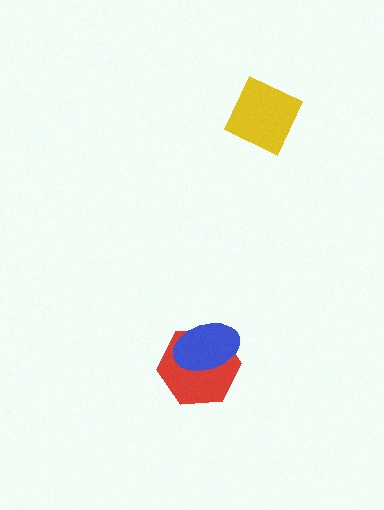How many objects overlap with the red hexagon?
1 object overlaps with the red hexagon.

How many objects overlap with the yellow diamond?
0 objects overlap with the yellow diamond.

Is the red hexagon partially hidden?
Yes, it is partially covered by another shape.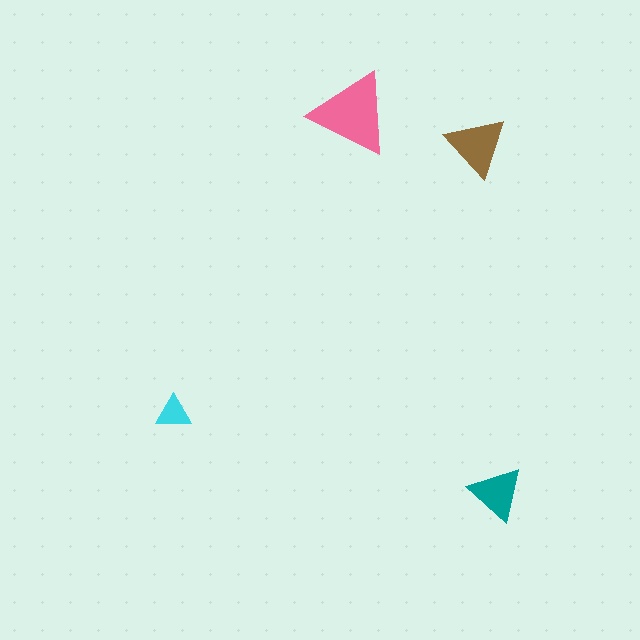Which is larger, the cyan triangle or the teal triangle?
The teal one.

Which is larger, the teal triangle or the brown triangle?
The brown one.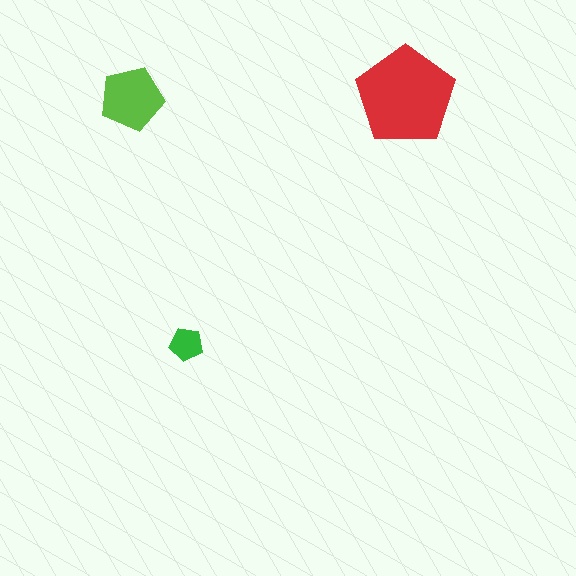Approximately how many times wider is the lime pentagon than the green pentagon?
About 2 times wider.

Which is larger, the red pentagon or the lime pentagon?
The red one.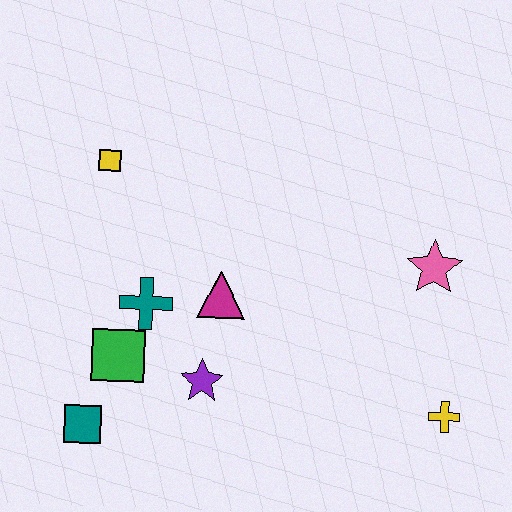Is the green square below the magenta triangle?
Yes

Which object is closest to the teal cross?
The green square is closest to the teal cross.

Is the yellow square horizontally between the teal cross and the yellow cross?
No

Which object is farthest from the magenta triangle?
The yellow cross is farthest from the magenta triangle.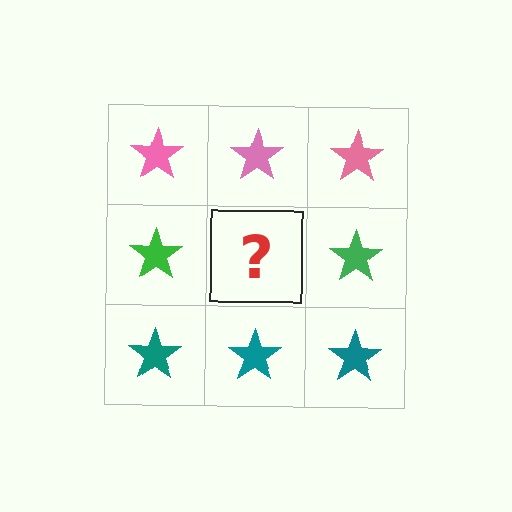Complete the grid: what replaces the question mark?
The question mark should be replaced with a green star.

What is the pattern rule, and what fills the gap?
The rule is that each row has a consistent color. The gap should be filled with a green star.